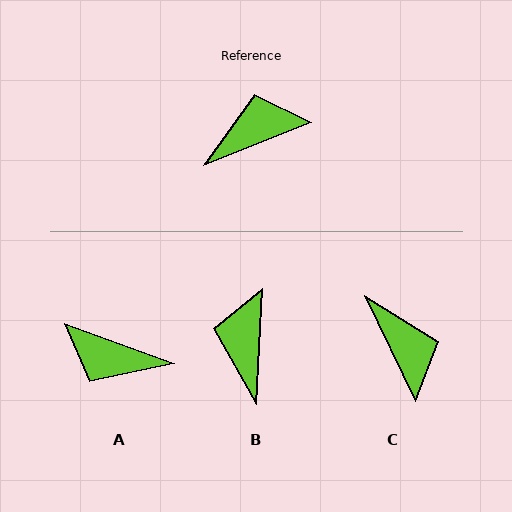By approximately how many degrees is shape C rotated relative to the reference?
Approximately 86 degrees clockwise.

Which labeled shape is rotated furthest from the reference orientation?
A, about 138 degrees away.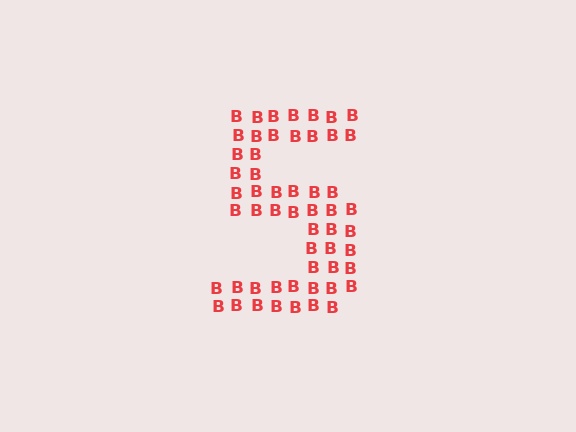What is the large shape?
The large shape is the digit 5.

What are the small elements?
The small elements are letter B's.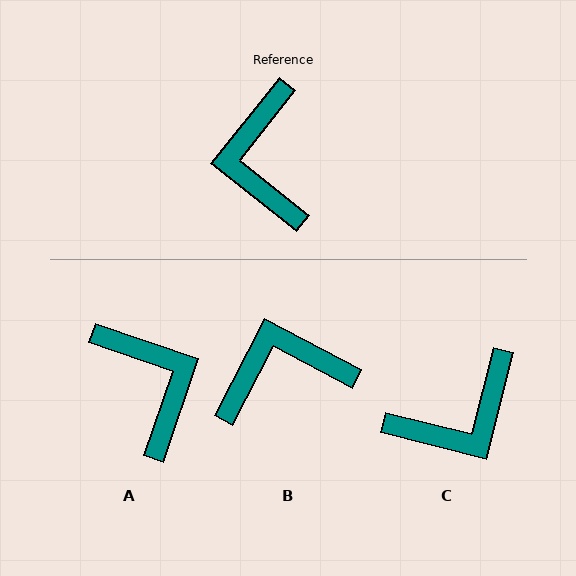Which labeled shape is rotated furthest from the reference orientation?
A, about 160 degrees away.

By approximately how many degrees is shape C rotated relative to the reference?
Approximately 115 degrees counter-clockwise.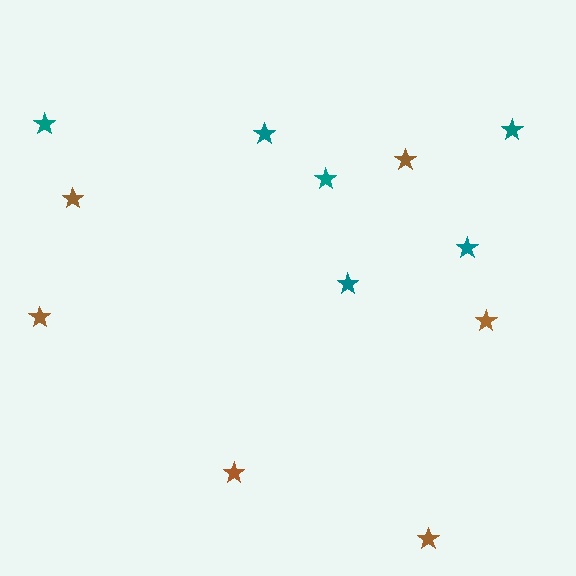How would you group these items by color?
There are 2 groups: one group of teal stars (6) and one group of brown stars (6).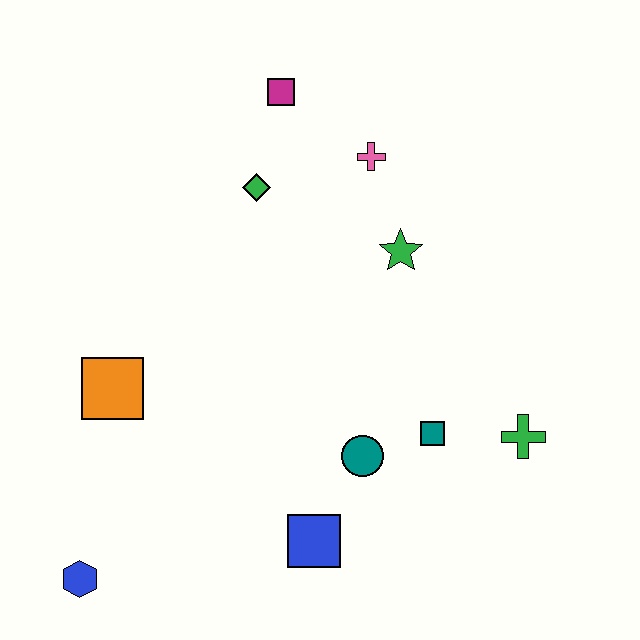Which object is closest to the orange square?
The blue hexagon is closest to the orange square.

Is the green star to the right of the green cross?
No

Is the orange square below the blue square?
No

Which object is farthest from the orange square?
The green cross is farthest from the orange square.